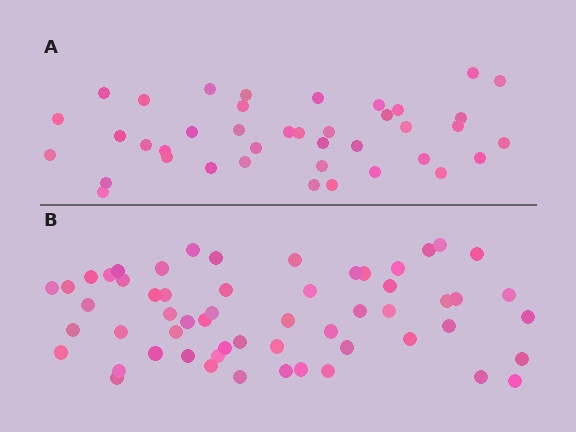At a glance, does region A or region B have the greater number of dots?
Region B (the bottom region) has more dots.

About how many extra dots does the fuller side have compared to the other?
Region B has approximately 15 more dots than region A.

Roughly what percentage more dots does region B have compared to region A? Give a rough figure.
About 40% more.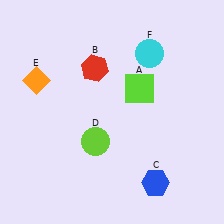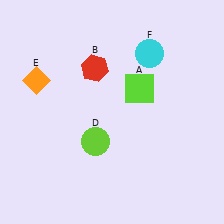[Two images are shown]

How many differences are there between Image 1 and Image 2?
There is 1 difference between the two images.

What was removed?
The blue hexagon (C) was removed in Image 2.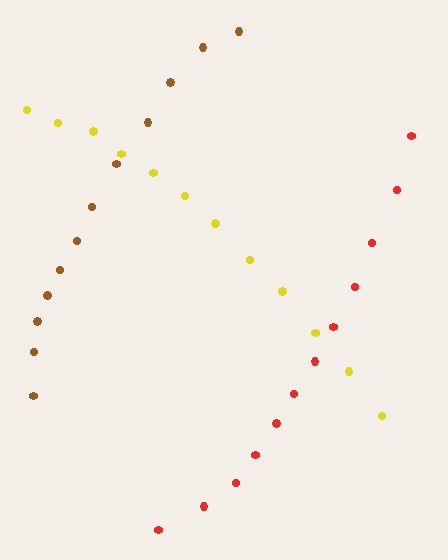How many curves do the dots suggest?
There are 3 distinct paths.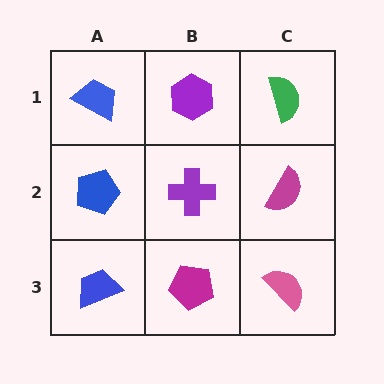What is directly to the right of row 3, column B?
A pink semicircle.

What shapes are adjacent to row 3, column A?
A blue pentagon (row 2, column A), a magenta pentagon (row 3, column B).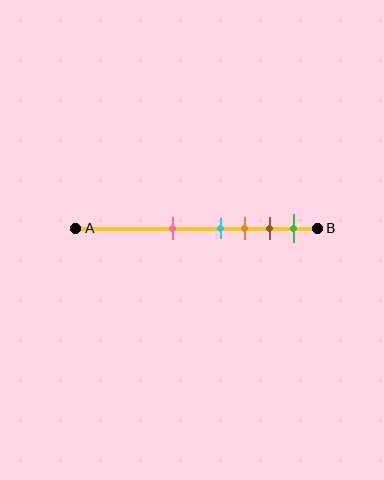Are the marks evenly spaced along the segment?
No, the marks are not evenly spaced.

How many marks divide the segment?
There are 5 marks dividing the segment.